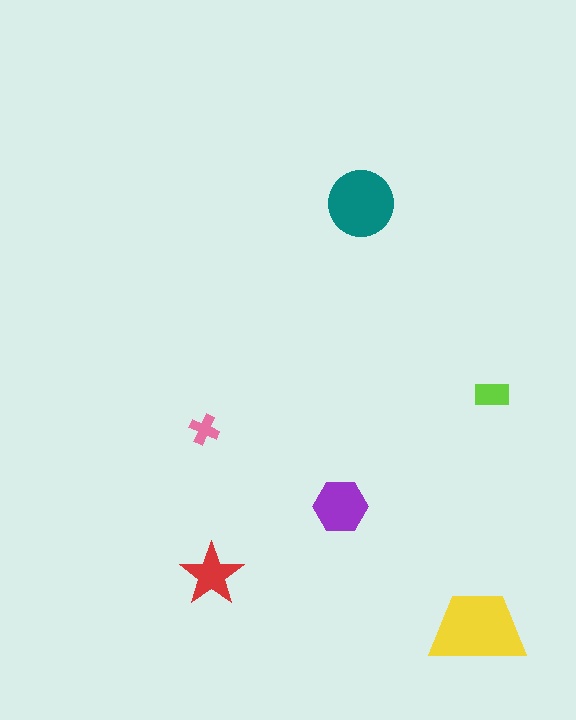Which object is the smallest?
The pink cross.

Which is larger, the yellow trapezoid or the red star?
The yellow trapezoid.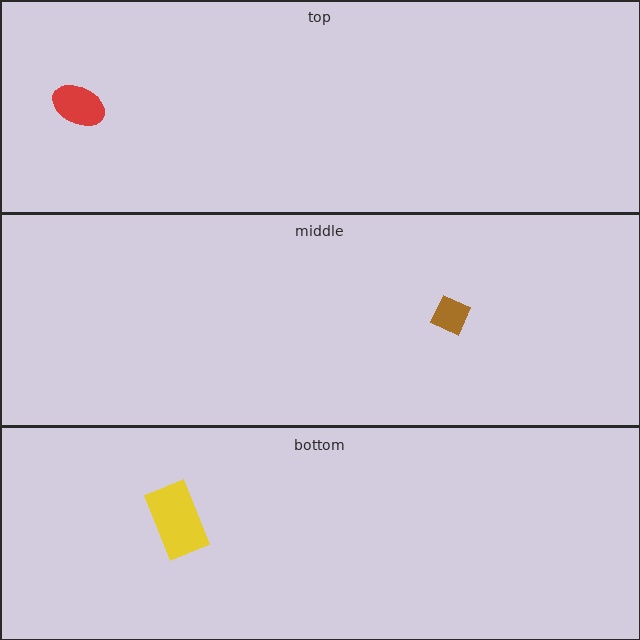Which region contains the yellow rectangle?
The bottom region.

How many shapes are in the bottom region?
1.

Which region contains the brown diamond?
The middle region.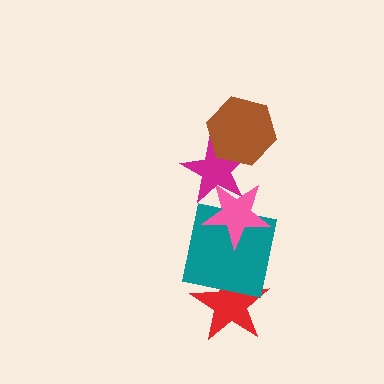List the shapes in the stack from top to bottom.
From top to bottom: the brown hexagon, the magenta star, the pink star, the teal square, the red star.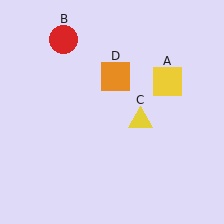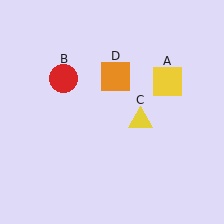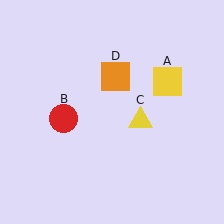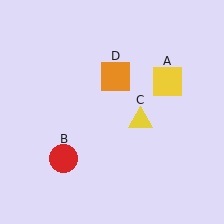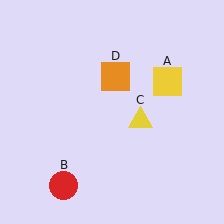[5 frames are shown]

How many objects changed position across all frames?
1 object changed position: red circle (object B).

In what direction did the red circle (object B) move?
The red circle (object B) moved down.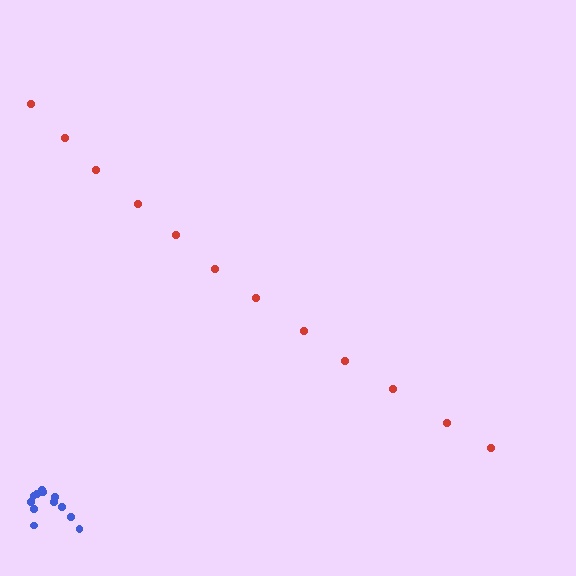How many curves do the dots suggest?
There are 2 distinct paths.